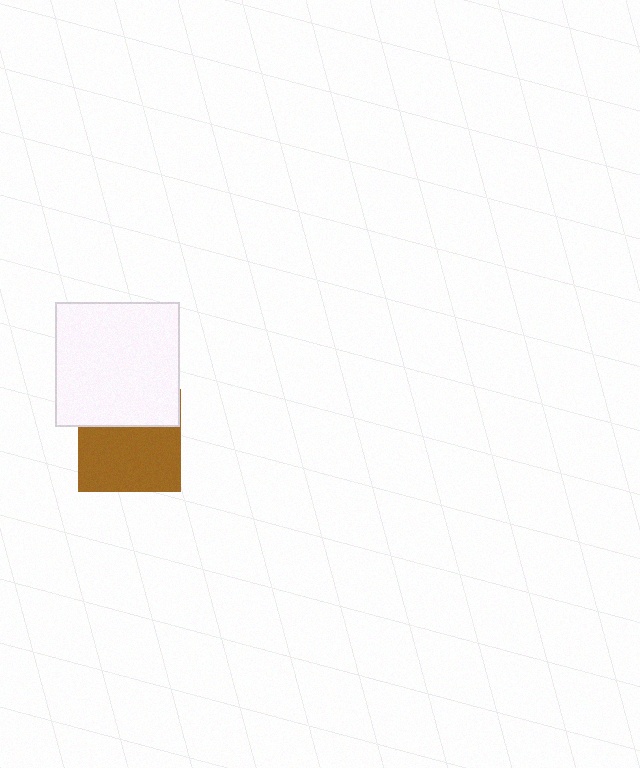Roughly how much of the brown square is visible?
About half of it is visible (roughly 63%).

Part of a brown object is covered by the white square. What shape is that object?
It is a square.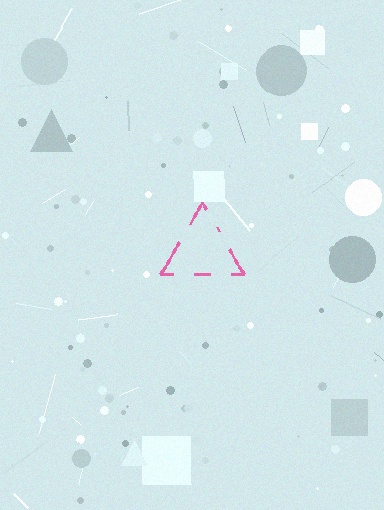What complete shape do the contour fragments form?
The contour fragments form a triangle.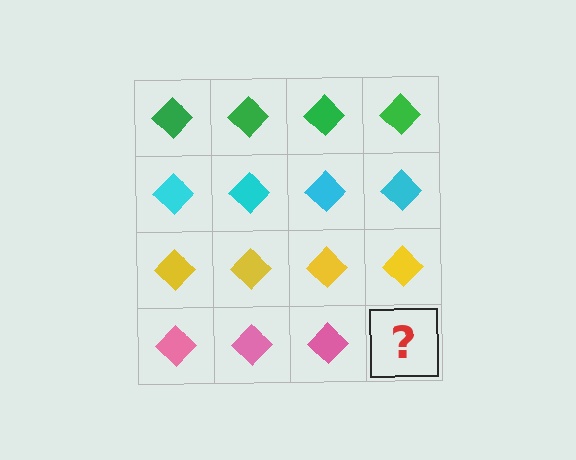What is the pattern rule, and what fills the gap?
The rule is that each row has a consistent color. The gap should be filled with a pink diamond.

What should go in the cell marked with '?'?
The missing cell should contain a pink diamond.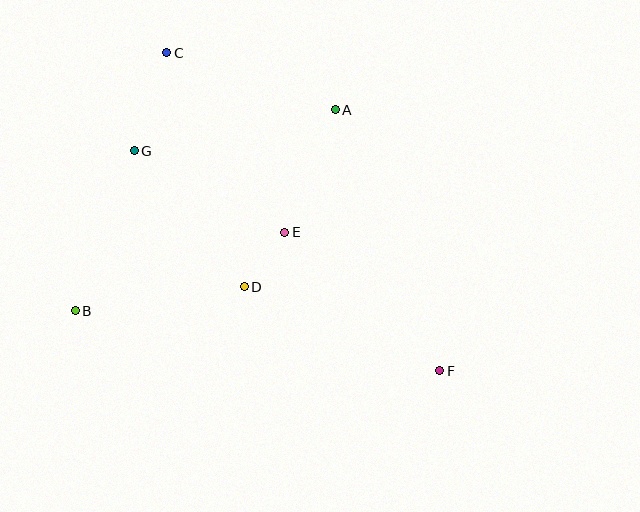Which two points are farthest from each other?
Points C and F are farthest from each other.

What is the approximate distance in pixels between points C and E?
The distance between C and E is approximately 215 pixels.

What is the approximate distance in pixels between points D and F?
The distance between D and F is approximately 213 pixels.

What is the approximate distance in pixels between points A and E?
The distance between A and E is approximately 132 pixels.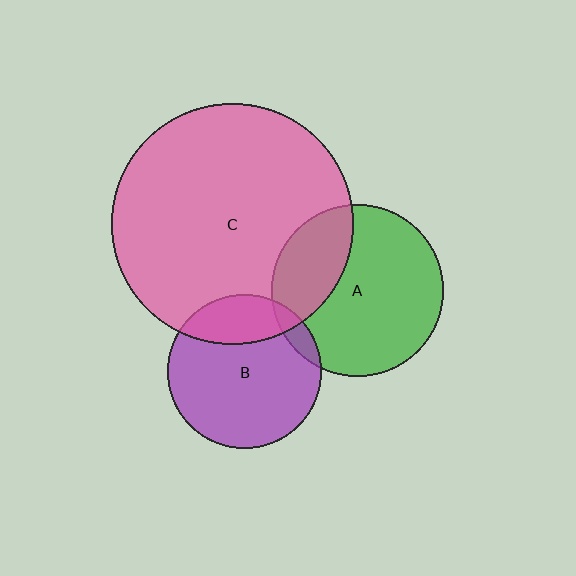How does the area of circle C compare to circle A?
Approximately 2.0 times.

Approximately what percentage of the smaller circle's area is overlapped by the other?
Approximately 30%.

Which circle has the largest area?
Circle C (pink).